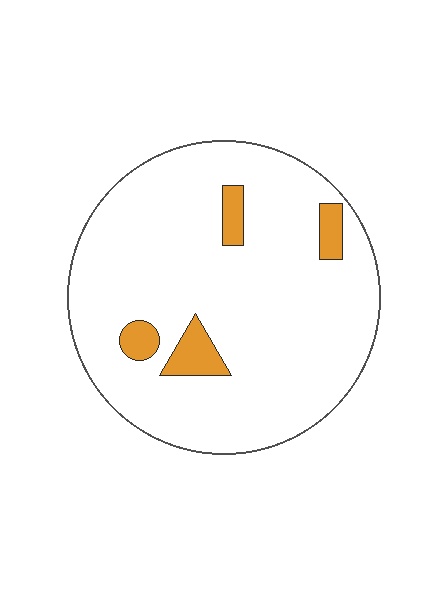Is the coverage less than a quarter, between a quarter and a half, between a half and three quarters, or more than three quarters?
Less than a quarter.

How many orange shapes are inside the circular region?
4.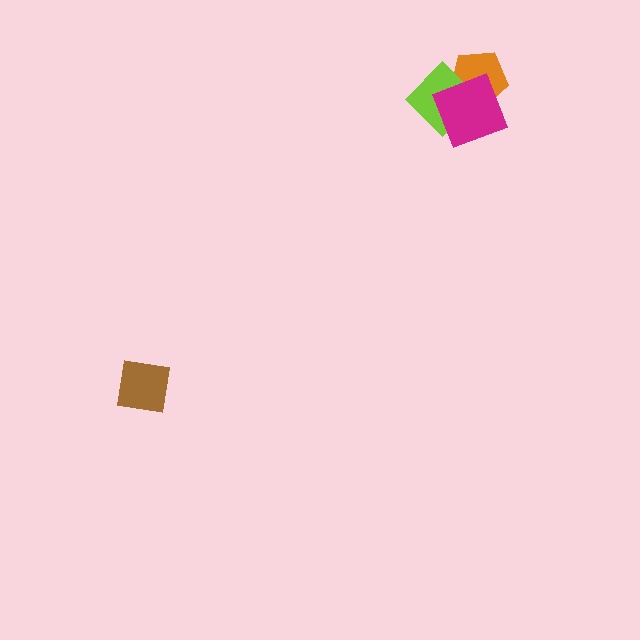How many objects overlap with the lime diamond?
2 objects overlap with the lime diamond.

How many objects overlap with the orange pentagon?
2 objects overlap with the orange pentagon.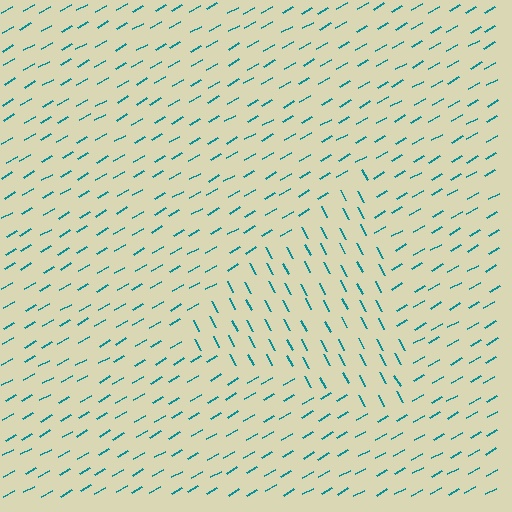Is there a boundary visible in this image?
Yes, there is a texture boundary formed by a change in line orientation.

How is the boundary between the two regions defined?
The boundary is defined purely by a change in line orientation (approximately 88 degrees difference). All lines are the same color and thickness.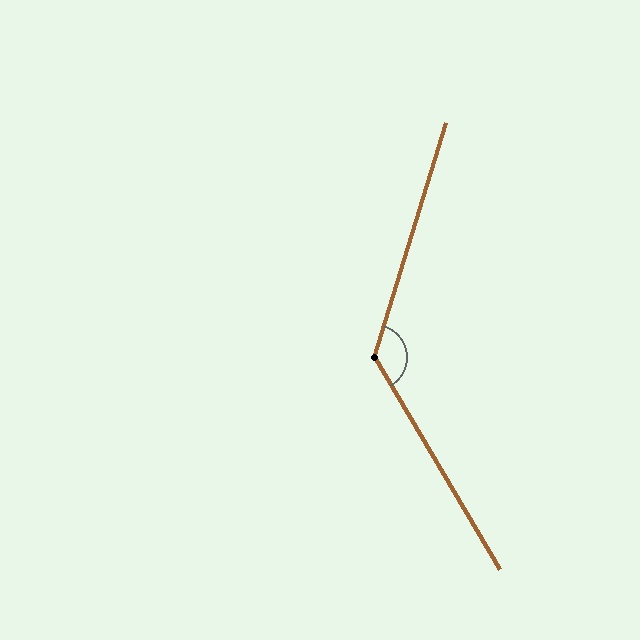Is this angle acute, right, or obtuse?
It is obtuse.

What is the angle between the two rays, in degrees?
Approximately 132 degrees.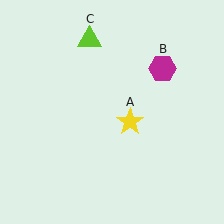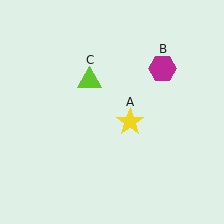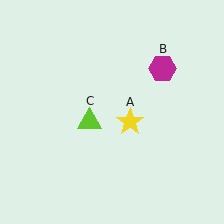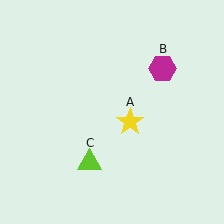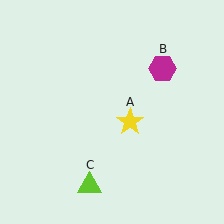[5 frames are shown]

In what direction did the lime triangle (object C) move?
The lime triangle (object C) moved down.